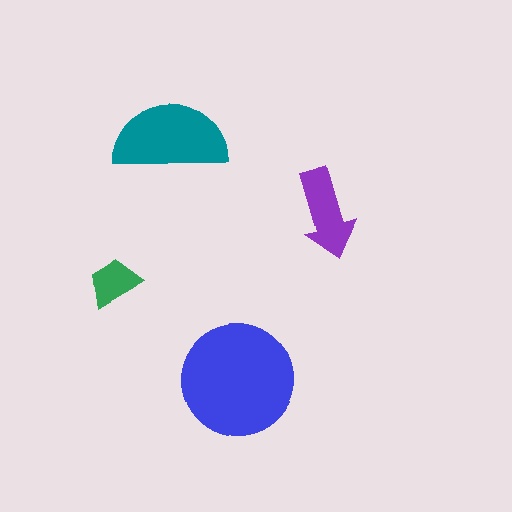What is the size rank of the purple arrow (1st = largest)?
3rd.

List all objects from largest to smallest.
The blue circle, the teal semicircle, the purple arrow, the green trapezoid.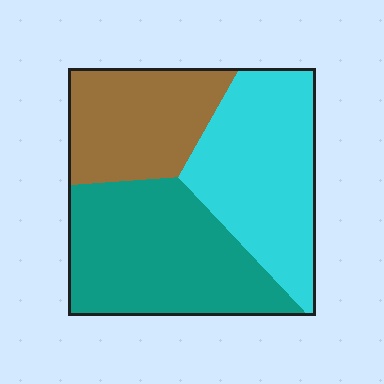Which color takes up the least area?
Brown, at roughly 25%.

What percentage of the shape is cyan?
Cyan covers about 35% of the shape.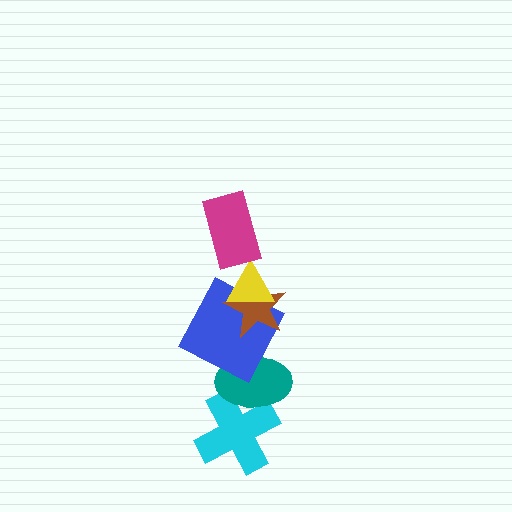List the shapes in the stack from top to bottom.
From top to bottom: the magenta rectangle, the yellow triangle, the brown star, the blue square, the teal ellipse, the cyan cross.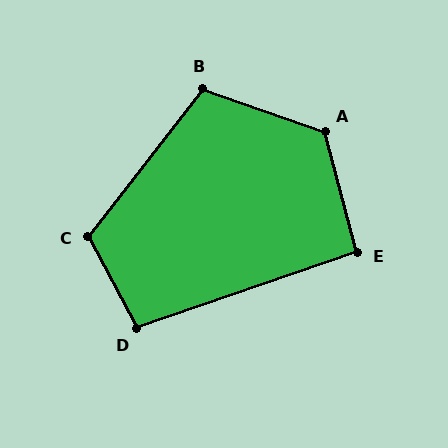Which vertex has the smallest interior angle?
E, at approximately 94 degrees.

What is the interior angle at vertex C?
Approximately 115 degrees (obtuse).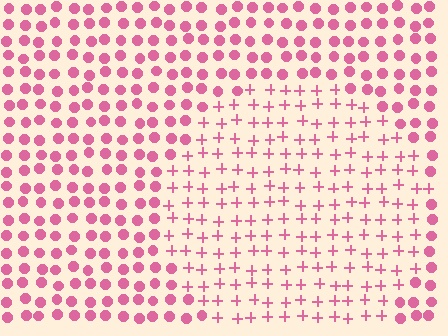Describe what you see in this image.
The image is filled with small pink elements arranged in a uniform grid. A circle-shaped region contains plus signs, while the surrounding area contains circles. The boundary is defined purely by the change in element shape.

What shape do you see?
I see a circle.